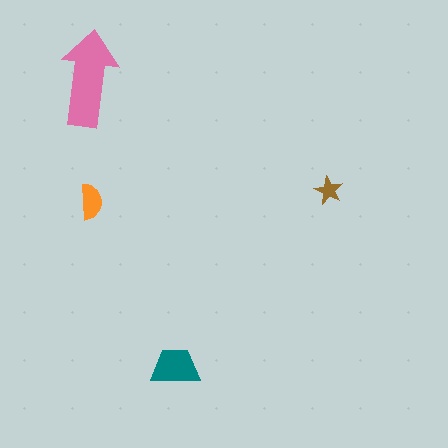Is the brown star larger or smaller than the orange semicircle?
Smaller.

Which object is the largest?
The pink arrow.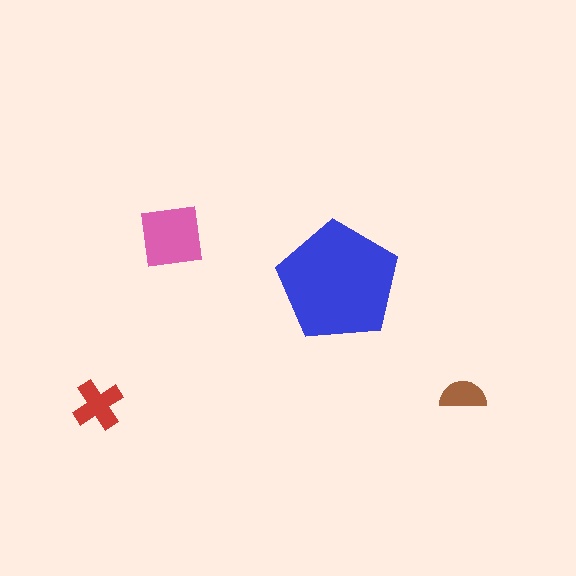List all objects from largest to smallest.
The blue pentagon, the pink square, the red cross, the brown semicircle.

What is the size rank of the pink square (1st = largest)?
2nd.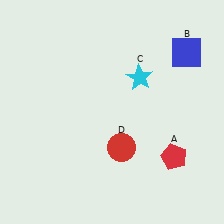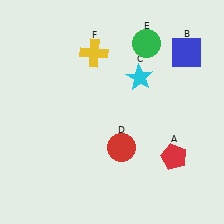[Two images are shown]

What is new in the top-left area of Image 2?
A yellow cross (F) was added in the top-left area of Image 2.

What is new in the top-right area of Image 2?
A green circle (E) was added in the top-right area of Image 2.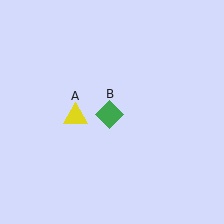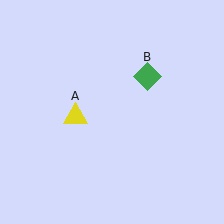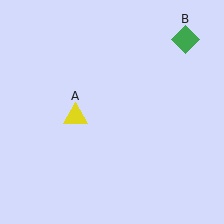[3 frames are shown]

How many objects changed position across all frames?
1 object changed position: green diamond (object B).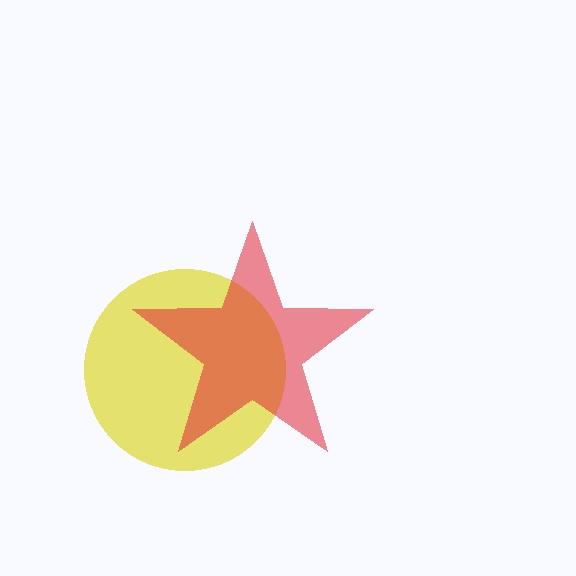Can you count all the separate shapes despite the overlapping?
Yes, there are 2 separate shapes.